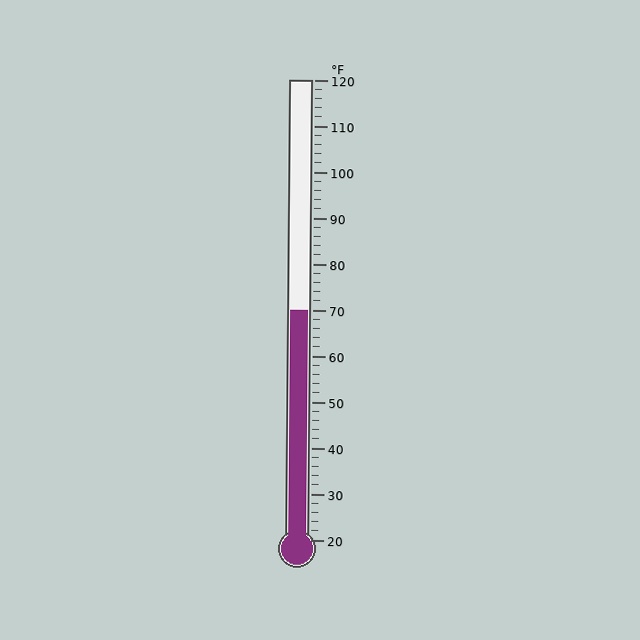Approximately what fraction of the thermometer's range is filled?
The thermometer is filled to approximately 50% of its range.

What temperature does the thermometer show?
The thermometer shows approximately 70°F.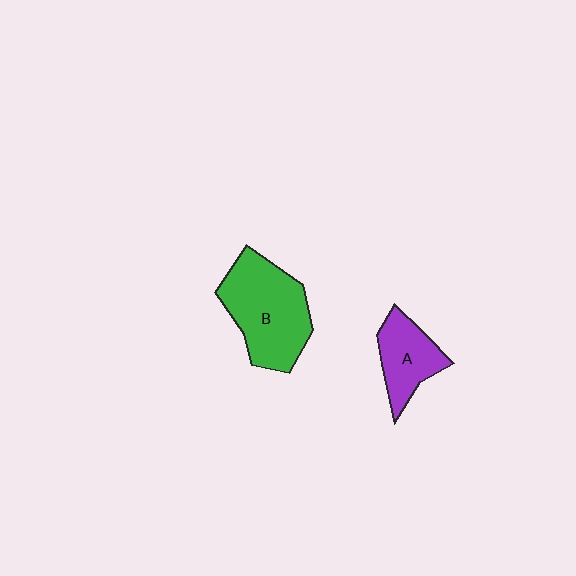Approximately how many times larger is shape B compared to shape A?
Approximately 1.8 times.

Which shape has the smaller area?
Shape A (purple).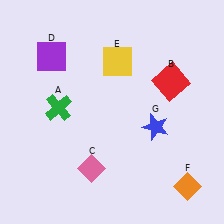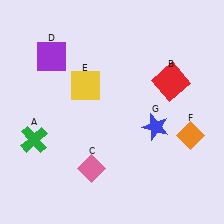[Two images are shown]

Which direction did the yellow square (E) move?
The yellow square (E) moved left.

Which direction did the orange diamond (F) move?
The orange diamond (F) moved up.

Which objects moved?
The objects that moved are: the green cross (A), the yellow square (E), the orange diamond (F).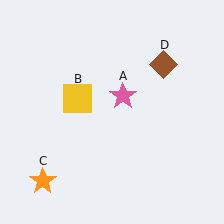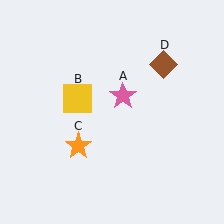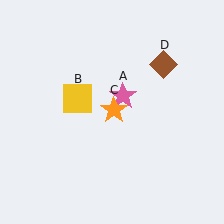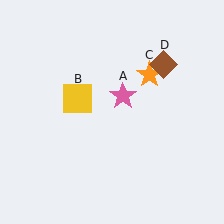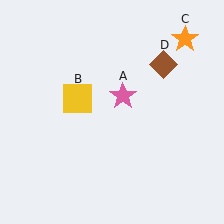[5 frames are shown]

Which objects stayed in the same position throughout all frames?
Pink star (object A) and yellow square (object B) and brown diamond (object D) remained stationary.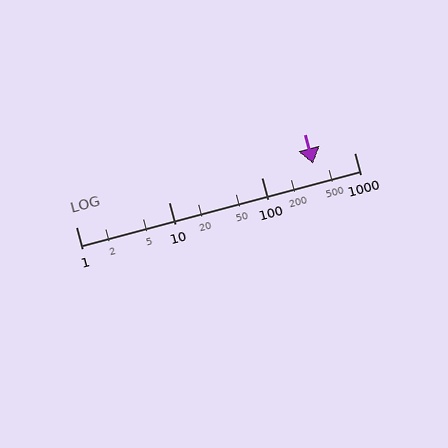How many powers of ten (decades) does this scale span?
The scale spans 3 decades, from 1 to 1000.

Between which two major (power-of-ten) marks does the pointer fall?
The pointer is between 100 and 1000.